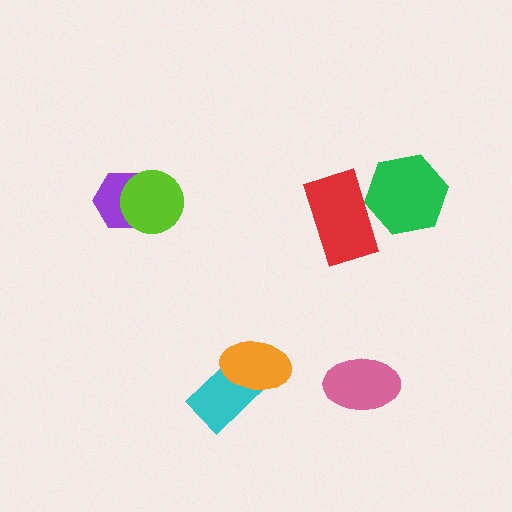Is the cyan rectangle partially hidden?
Yes, it is partially covered by another shape.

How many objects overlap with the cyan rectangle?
1 object overlaps with the cyan rectangle.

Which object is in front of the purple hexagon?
The lime circle is in front of the purple hexagon.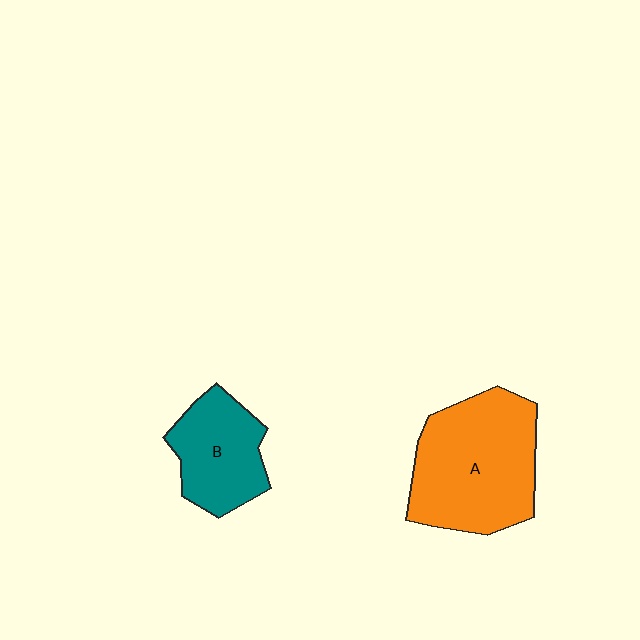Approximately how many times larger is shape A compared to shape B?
Approximately 1.7 times.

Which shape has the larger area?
Shape A (orange).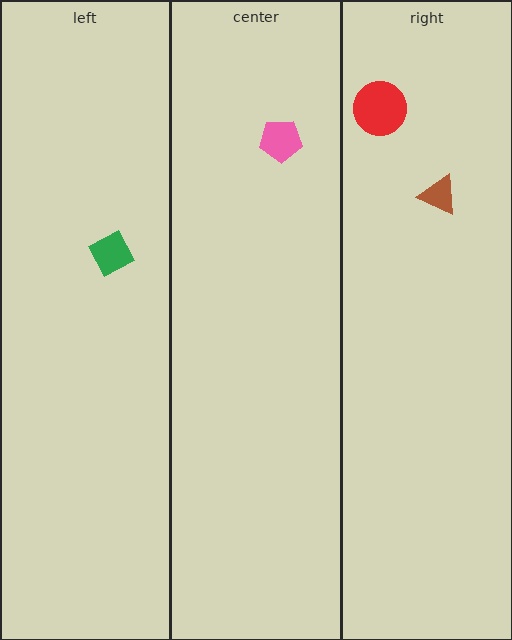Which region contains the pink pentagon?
The center region.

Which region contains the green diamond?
The left region.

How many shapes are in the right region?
2.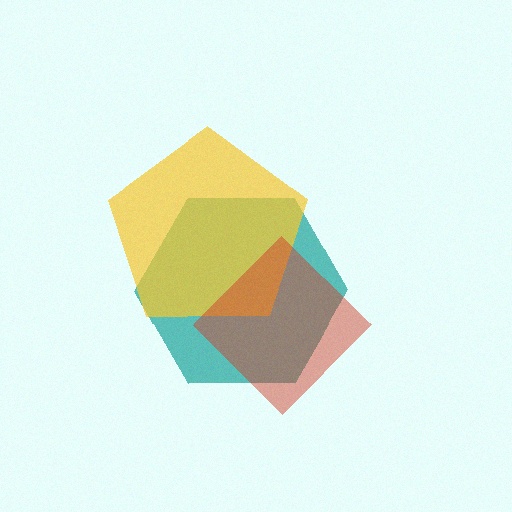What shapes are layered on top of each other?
The layered shapes are: a teal hexagon, a yellow pentagon, a red diamond.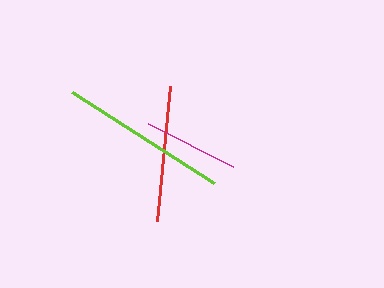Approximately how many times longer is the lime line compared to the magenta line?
The lime line is approximately 1.8 times the length of the magenta line.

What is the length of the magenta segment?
The magenta segment is approximately 95 pixels long.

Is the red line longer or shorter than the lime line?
The lime line is longer than the red line.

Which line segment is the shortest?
The magenta line is the shortest at approximately 95 pixels.